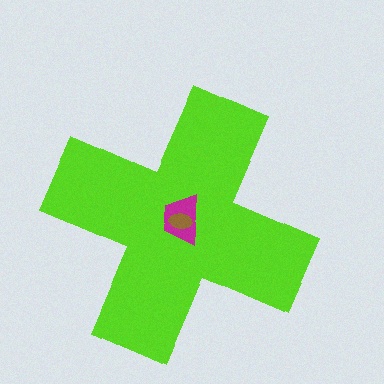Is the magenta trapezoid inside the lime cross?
Yes.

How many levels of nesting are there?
3.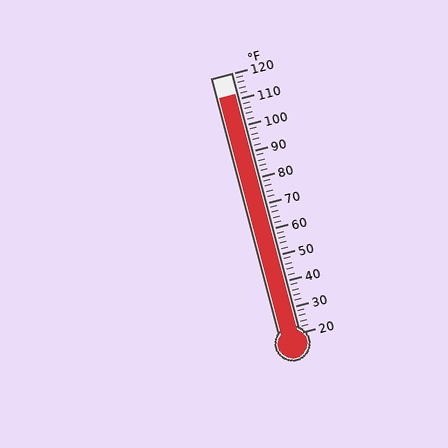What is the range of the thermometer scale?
The thermometer scale ranges from 20°F to 120°F.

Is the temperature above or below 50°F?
The temperature is above 50°F.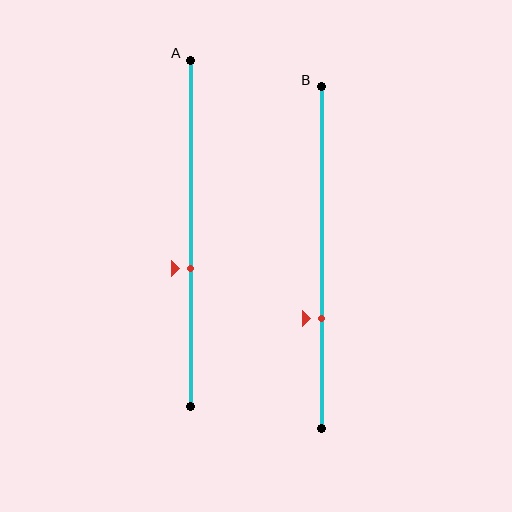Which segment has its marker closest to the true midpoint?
Segment A has its marker closest to the true midpoint.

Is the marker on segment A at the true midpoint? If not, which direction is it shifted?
No, the marker on segment A is shifted downward by about 10% of the segment length.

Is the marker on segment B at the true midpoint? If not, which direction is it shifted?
No, the marker on segment B is shifted downward by about 18% of the segment length.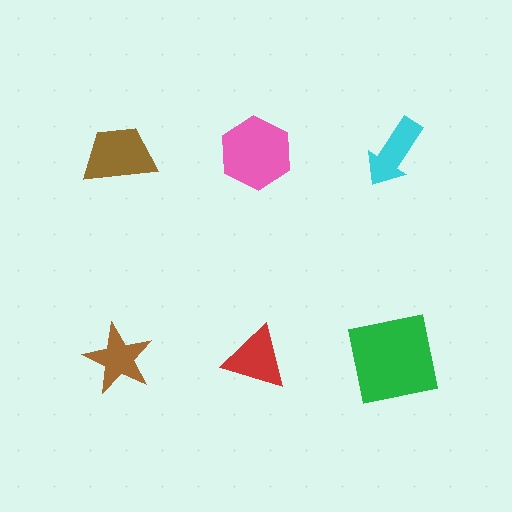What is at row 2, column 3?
A green square.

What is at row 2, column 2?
A red triangle.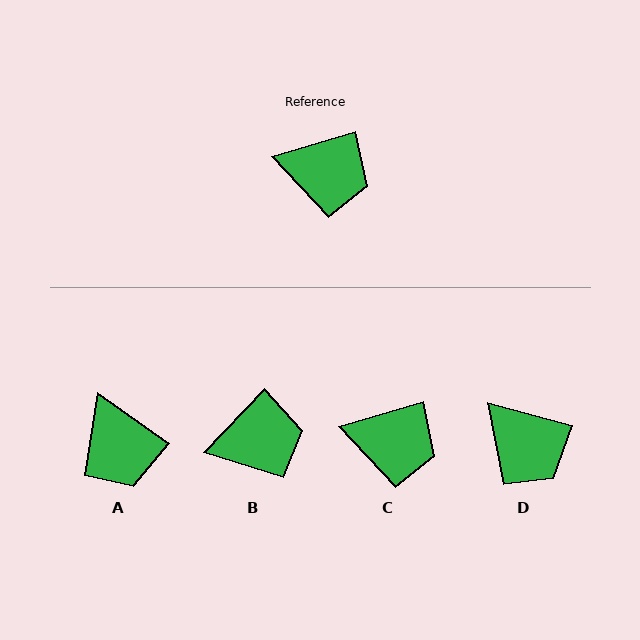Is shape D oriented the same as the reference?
No, it is off by about 32 degrees.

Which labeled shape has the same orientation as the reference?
C.